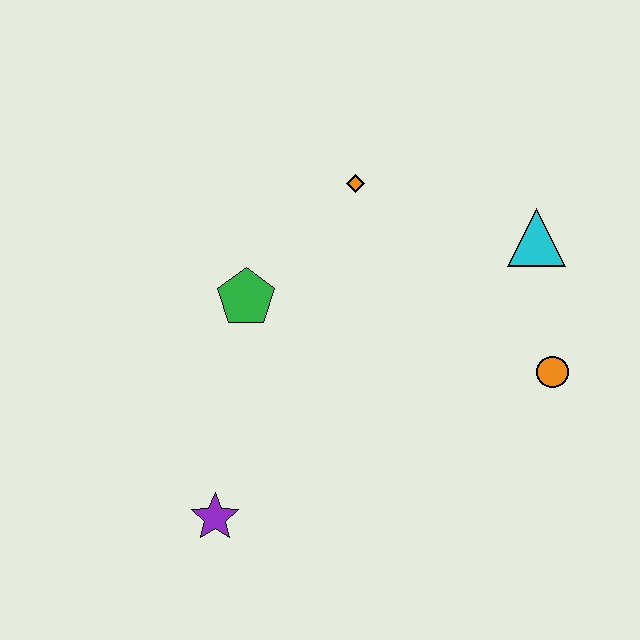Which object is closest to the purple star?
The green pentagon is closest to the purple star.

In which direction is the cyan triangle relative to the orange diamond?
The cyan triangle is to the right of the orange diamond.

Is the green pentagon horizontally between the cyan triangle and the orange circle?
No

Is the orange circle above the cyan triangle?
No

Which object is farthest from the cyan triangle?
The purple star is farthest from the cyan triangle.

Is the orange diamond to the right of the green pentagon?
Yes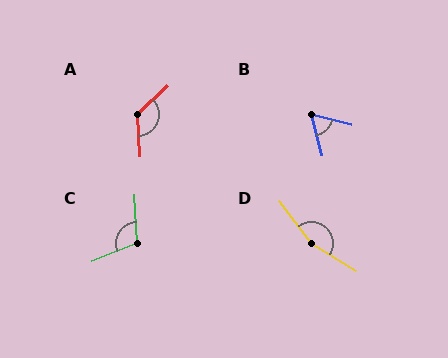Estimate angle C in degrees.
Approximately 109 degrees.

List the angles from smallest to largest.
B (61°), C (109°), A (129°), D (158°).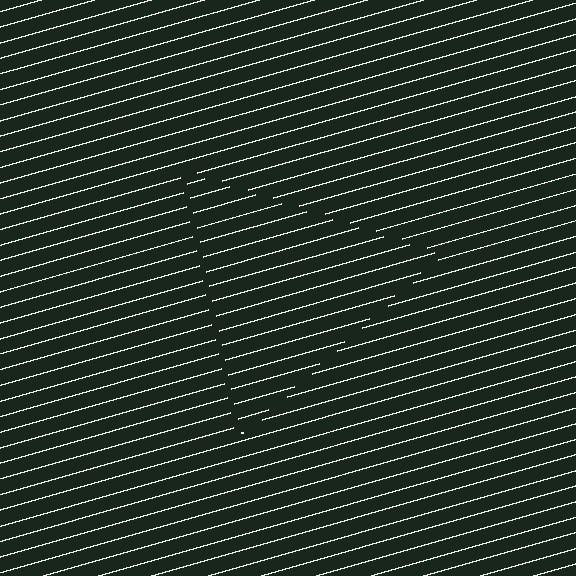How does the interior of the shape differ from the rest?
The interior of the shape contains the same grating, shifted by half a period — the contour is defined by the phase discontinuity where line-ends from the inner and outer gratings abut.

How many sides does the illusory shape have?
3 sides — the line-ends trace a triangle.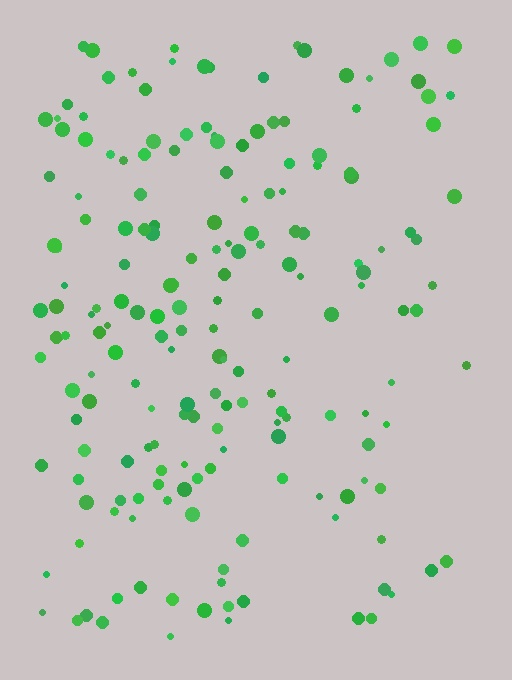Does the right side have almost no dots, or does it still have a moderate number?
Still a moderate number, just noticeably fewer than the left.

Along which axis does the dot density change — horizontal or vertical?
Horizontal.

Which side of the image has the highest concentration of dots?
The left.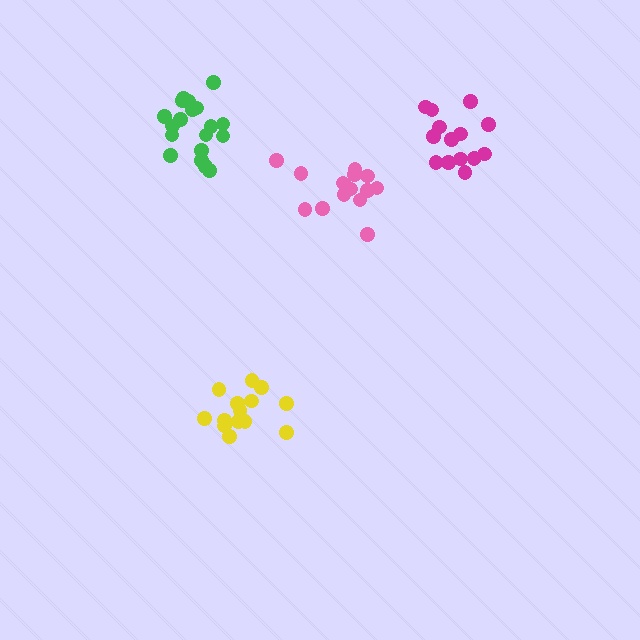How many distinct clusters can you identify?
There are 4 distinct clusters.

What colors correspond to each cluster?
The clusters are colored: yellow, pink, magenta, green.